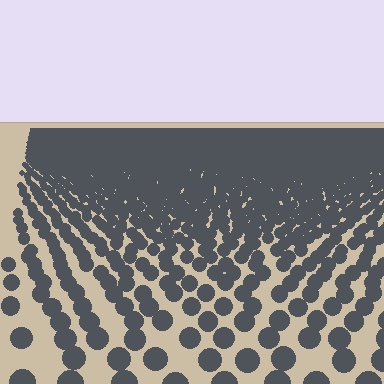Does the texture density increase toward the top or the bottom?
Density increases toward the top.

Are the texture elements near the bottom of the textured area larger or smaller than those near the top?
Larger. Near the bottom, elements are closer to the viewer and appear at a bigger on-screen size.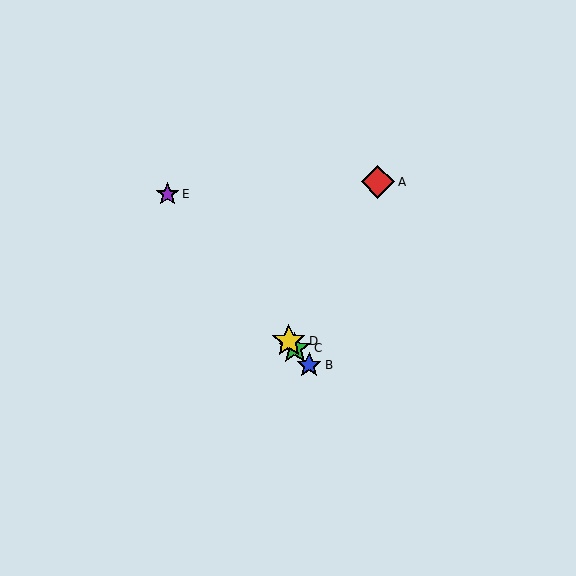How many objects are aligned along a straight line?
4 objects (B, C, D, E) are aligned along a straight line.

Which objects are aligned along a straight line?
Objects B, C, D, E are aligned along a straight line.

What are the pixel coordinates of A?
Object A is at (378, 182).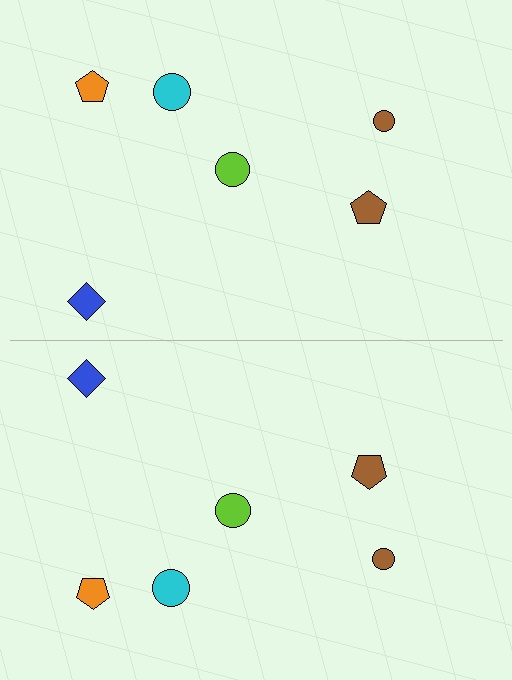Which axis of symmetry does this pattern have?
The pattern has a horizontal axis of symmetry running through the center of the image.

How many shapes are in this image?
There are 12 shapes in this image.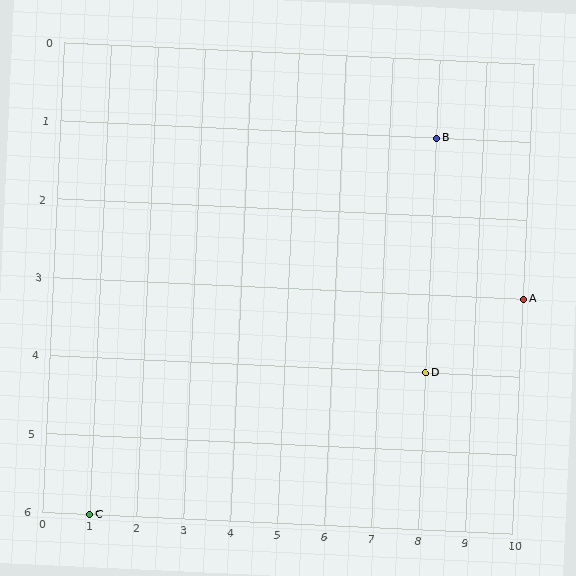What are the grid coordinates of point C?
Point C is at grid coordinates (1, 6).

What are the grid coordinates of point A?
Point A is at grid coordinates (10, 3).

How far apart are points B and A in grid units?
Points B and A are 2 columns and 2 rows apart (about 2.8 grid units diagonally).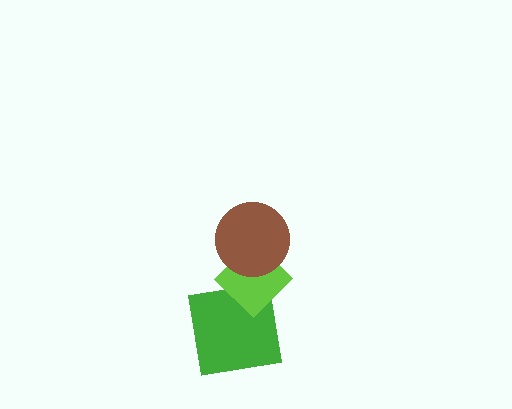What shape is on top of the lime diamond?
The brown circle is on top of the lime diamond.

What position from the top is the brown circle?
The brown circle is 1st from the top.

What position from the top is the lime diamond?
The lime diamond is 2nd from the top.